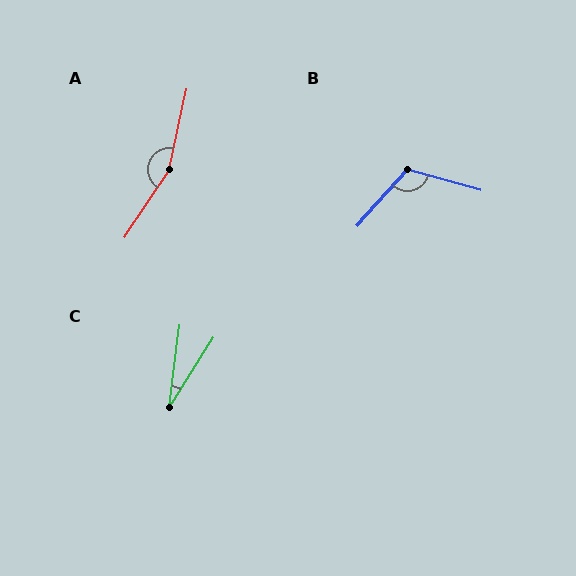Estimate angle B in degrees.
Approximately 116 degrees.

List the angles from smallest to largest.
C (25°), B (116°), A (158°).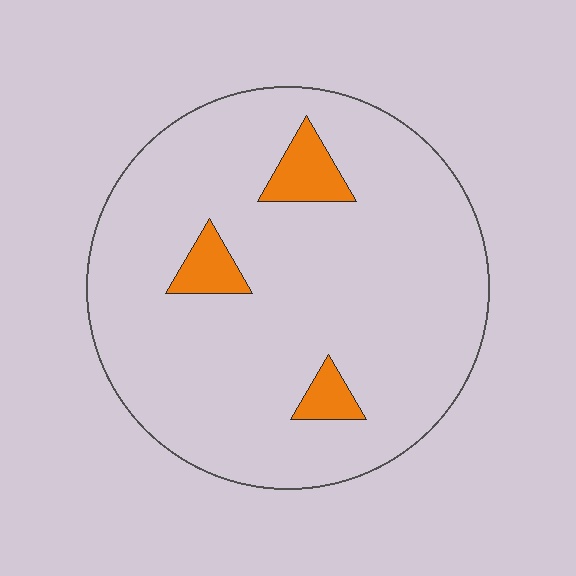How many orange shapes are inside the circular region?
3.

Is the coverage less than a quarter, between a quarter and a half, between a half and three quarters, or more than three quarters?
Less than a quarter.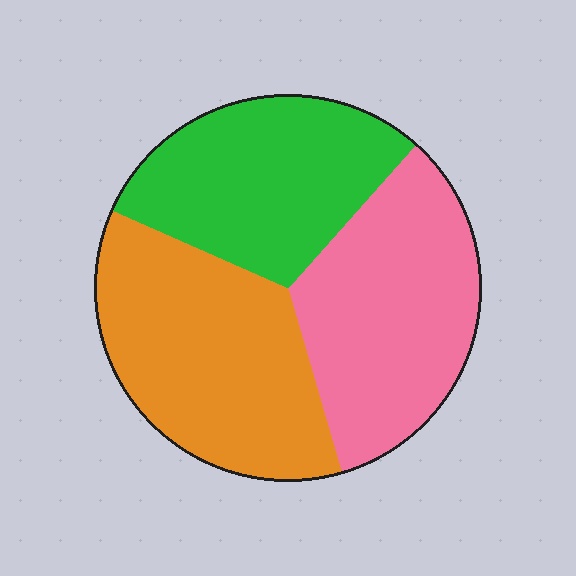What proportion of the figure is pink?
Pink covers about 35% of the figure.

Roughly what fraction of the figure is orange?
Orange covers roughly 35% of the figure.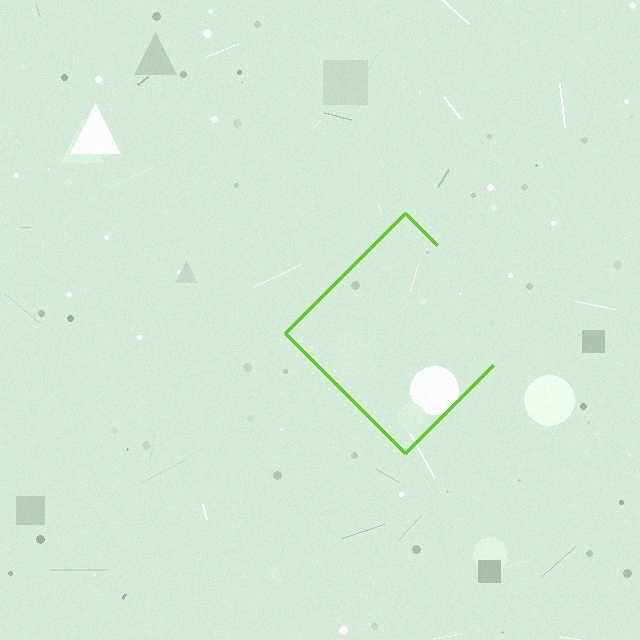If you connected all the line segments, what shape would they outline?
They would outline a diamond.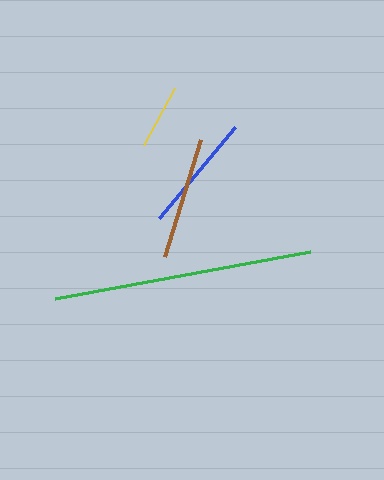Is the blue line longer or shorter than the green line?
The green line is longer than the blue line.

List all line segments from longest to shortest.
From longest to shortest: green, brown, blue, yellow.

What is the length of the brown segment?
The brown segment is approximately 122 pixels long.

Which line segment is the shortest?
The yellow line is the shortest at approximately 65 pixels.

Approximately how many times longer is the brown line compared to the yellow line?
The brown line is approximately 1.9 times the length of the yellow line.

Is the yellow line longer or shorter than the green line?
The green line is longer than the yellow line.